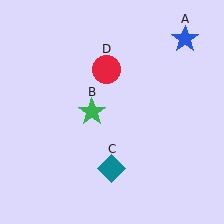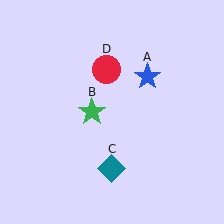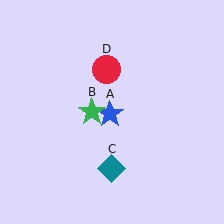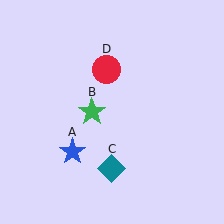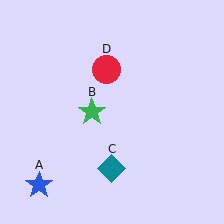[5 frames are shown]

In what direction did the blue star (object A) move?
The blue star (object A) moved down and to the left.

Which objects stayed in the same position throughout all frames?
Green star (object B) and teal diamond (object C) and red circle (object D) remained stationary.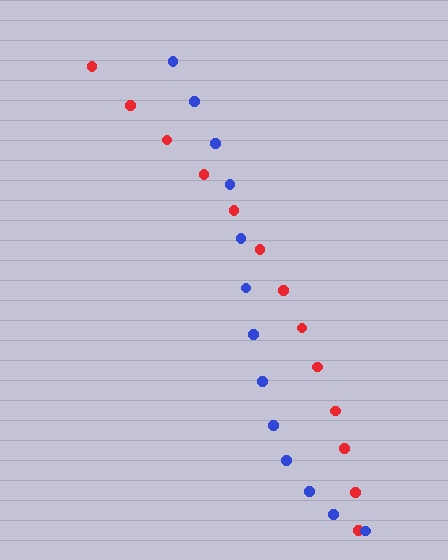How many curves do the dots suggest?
There are 2 distinct paths.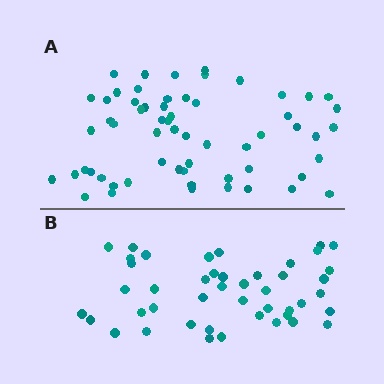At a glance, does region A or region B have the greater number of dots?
Region A (the top region) has more dots.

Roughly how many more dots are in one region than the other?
Region A has approximately 15 more dots than region B.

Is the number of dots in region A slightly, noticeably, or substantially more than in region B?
Region A has noticeably more, but not dramatically so. The ratio is roughly 1.3 to 1.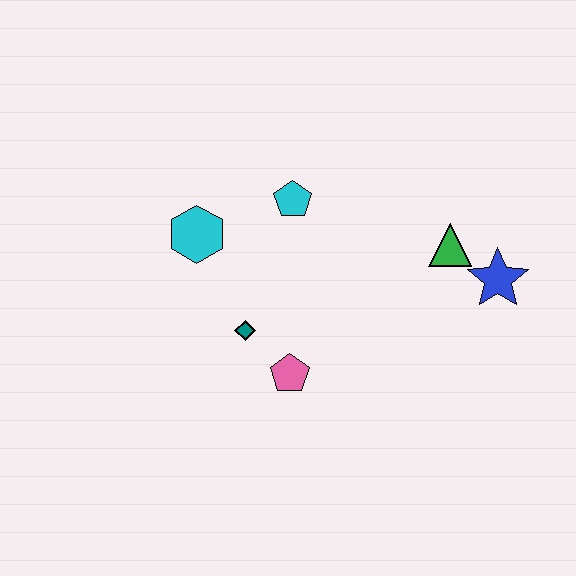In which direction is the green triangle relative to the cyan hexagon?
The green triangle is to the right of the cyan hexagon.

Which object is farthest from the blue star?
The cyan hexagon is farthest from the blue star.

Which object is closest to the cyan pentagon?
The cyan hexagon is closest to the cyan pentagon.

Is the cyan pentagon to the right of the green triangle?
No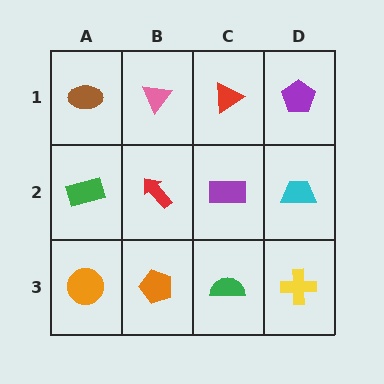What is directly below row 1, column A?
A green rectangle.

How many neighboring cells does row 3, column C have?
3.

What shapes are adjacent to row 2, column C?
A red triangle (row 1, column C), a green semicircle (row 3, column C), a red arrow (row 2, column B), a cyan trapezoid (row 2, column D).